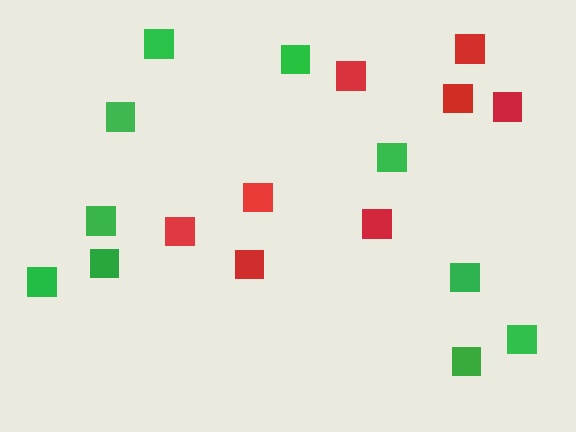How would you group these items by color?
There are 2 groups: one group of red squares (8) and one group of green squares (10).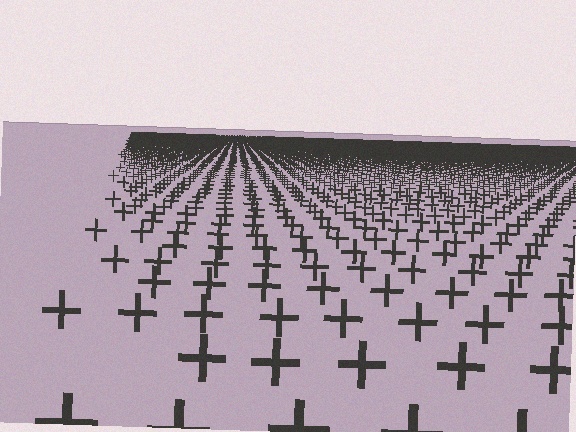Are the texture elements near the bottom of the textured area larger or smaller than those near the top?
Larger. Near the bottom, elements are closer to the viewer and appear at a bigger on-screen size.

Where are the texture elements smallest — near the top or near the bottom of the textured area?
Near the top.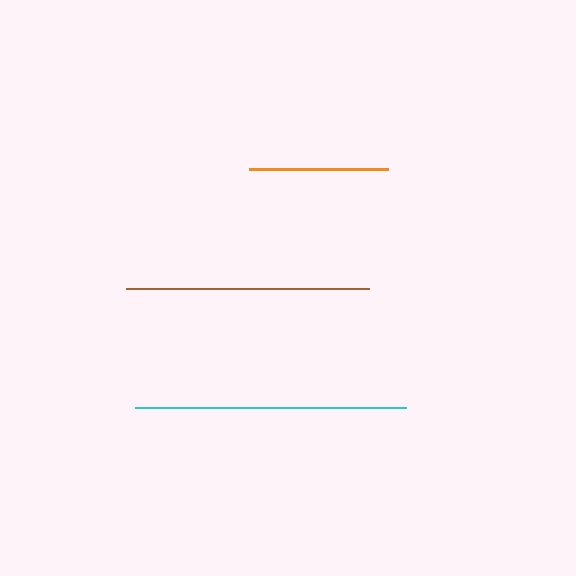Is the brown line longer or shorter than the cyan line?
The cyan line is longer than the brown line.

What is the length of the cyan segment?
The cyan segment is approximately 271 pixels long.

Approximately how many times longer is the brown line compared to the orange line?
The brown line is approximately 1.7 times the length of the orange line.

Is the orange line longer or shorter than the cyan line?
The cyan line is longer than the orange line.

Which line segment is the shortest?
The orange line is the shortest at approximately 139 pixels.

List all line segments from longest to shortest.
From longest to shortest: cyan, brown, orange.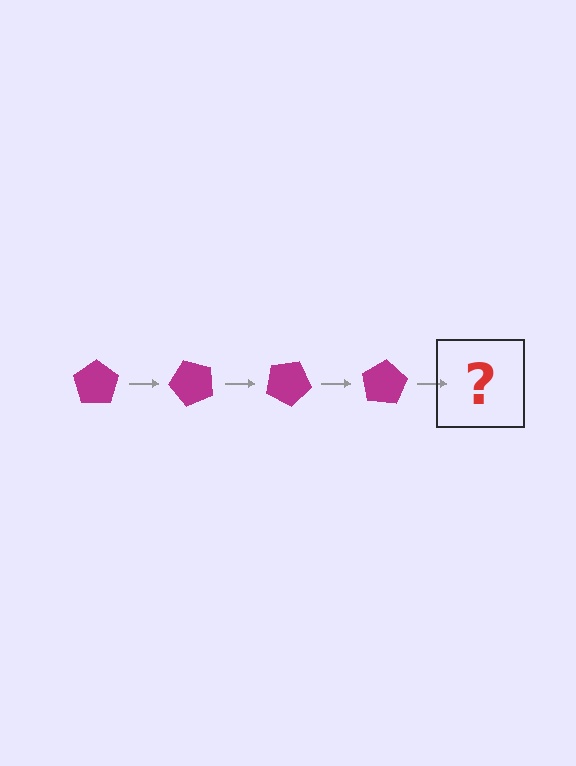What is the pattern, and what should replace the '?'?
The pattern is that the pentagon rotates 50 degrees each step. The '?' should be a magenta pentagon rotated 200 degrees.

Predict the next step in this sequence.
The next step is a magenta pentagon rotated 200 degrees.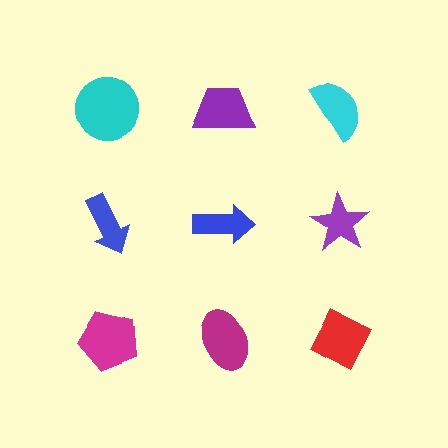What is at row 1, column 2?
A purple trapezoid.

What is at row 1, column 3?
A cyan semicircle.